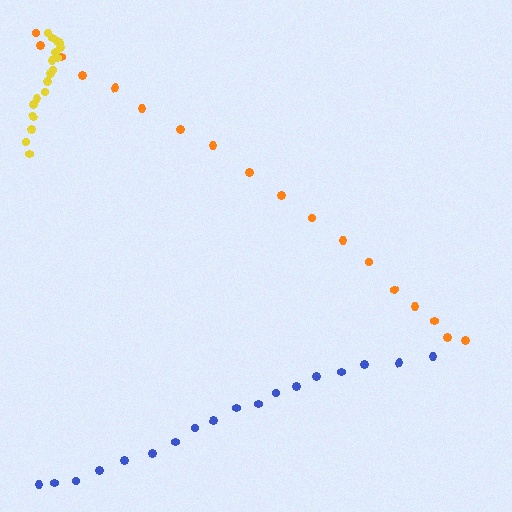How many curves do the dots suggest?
There are 3 distinct paths.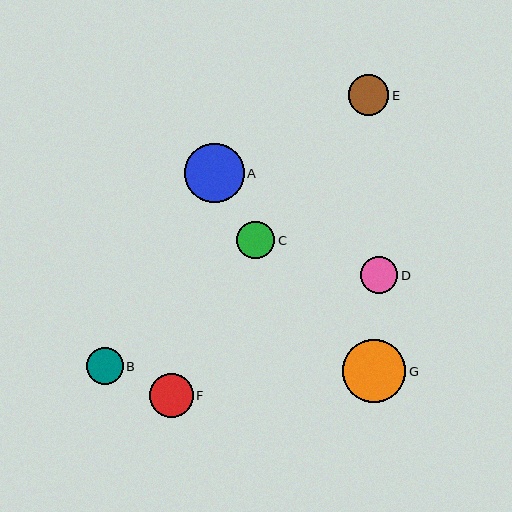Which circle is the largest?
Circle G is the largest with a size of approximately 63 pixels.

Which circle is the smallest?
Circle D is the smallest with a size of approximately 37 pixels.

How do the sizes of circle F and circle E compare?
Circle F and circle E are approximately the same size.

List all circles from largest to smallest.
From largest to smallest: G, A, F, E, C, B, D.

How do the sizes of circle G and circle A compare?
Circle G and circle A are approximately the same size.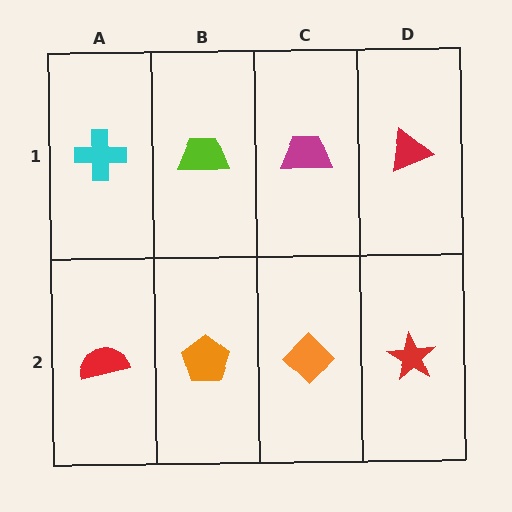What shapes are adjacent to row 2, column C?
A magenta trapezoid (row 1, column C), an orange pentagon (row 2, column B), a red star (row 2, column D).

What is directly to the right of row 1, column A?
A lime trapezoid.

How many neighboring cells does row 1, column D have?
2.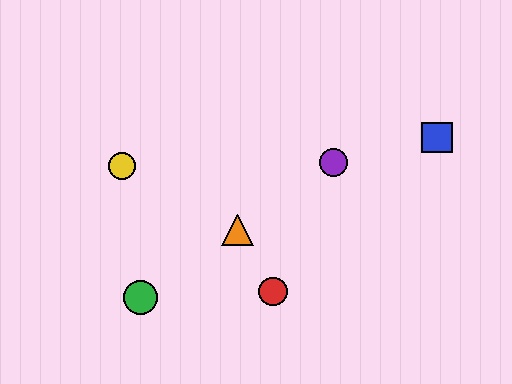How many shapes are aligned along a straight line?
3 shapes (the green circle, the purple circle, the orange triangle) are aligned along a straight line.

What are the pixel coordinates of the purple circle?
The purple circle is at (333, 163).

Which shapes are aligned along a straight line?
The green circle, the purple circle, the orange triangle are aligned along a straight line.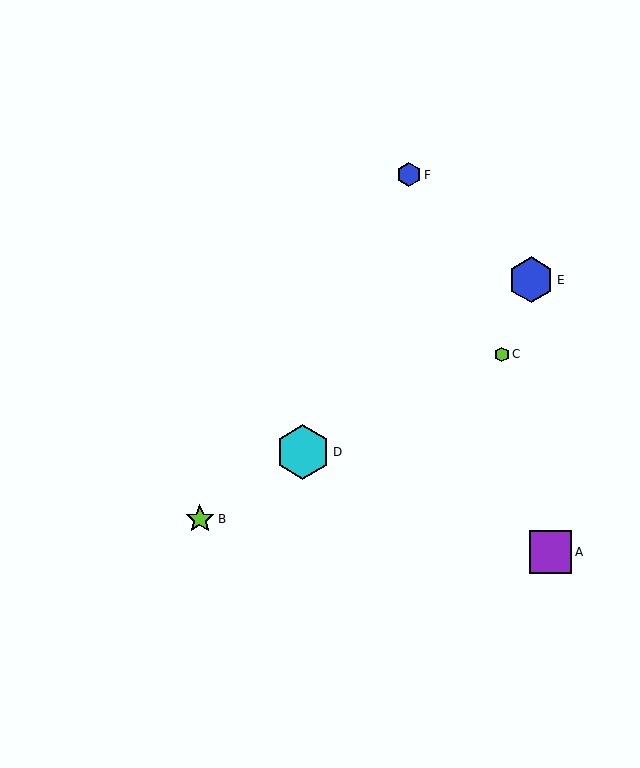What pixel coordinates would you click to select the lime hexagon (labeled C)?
Click at (502, 354) to select the lime hexagon C.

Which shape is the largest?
The cyan hexagon (labeled D) is the largest.